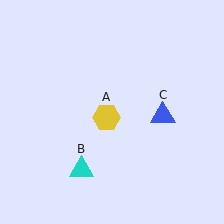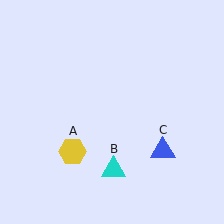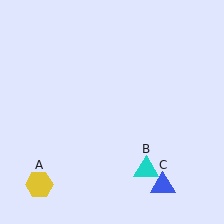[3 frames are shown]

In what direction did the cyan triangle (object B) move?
The cyan triangle (object B) moved right.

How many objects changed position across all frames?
3 objects changed position: yellow hexagon (object A), cyan triangle (object B), blue triangle (object C).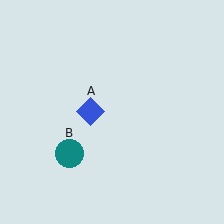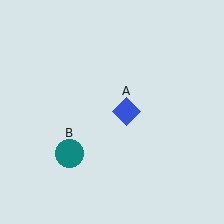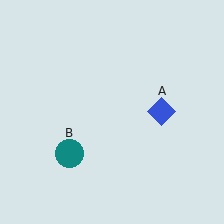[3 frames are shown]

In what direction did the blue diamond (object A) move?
The blue diamond (object A) moved right.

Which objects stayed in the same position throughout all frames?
Teal circle (object B) remained stationary.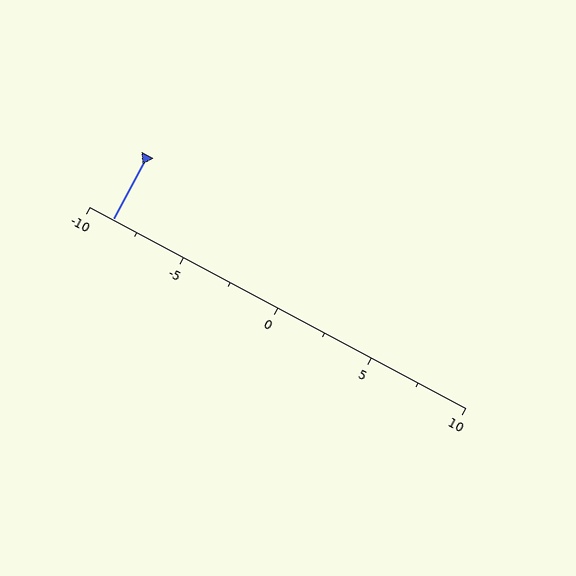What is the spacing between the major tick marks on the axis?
The major ticks are spaced 5 apart.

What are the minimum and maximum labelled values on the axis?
The axis runs from -10 to 10.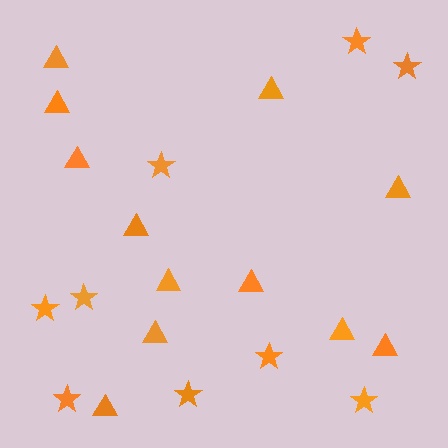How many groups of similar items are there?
There are 2 groups: one group of stars (9) and one group of triangles (12).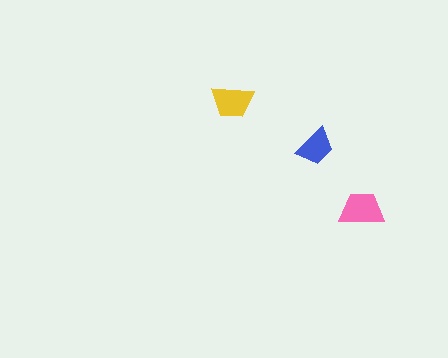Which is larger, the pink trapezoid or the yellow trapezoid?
The pink one.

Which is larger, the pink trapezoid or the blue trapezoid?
The pink one.